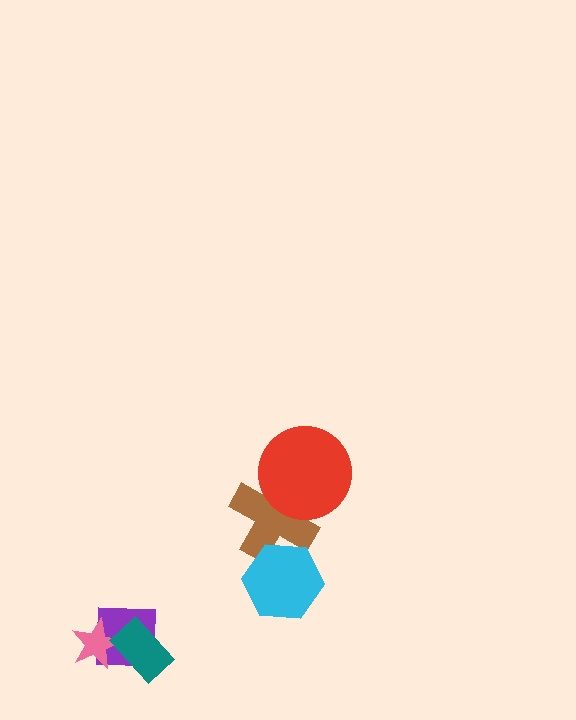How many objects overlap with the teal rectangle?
2 objects overlap with the teal rectangle.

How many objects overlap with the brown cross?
2 objects overlap with the brown cross.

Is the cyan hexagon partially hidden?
No, no other shape covers it.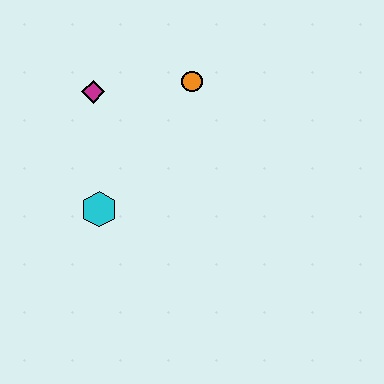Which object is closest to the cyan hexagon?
The magenta diamond is closest to the cyan hexagon.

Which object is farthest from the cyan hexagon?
The orange circle is farthest from the cyan hexagon.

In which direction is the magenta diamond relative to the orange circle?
The magenta diamond is to the left of the orange circle.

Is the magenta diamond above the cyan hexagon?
Yes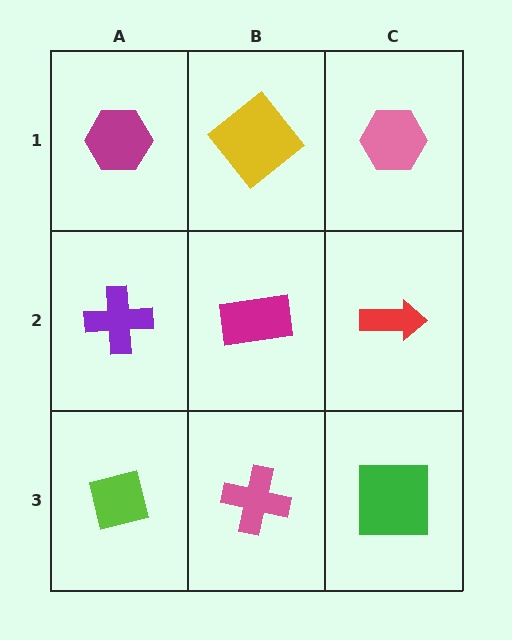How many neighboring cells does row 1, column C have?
2.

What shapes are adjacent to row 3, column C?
A red arrow (row 2, column C), a pink cross (row 3, column B).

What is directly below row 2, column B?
A pink cross.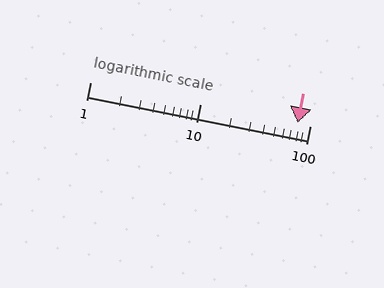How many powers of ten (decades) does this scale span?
The scale spans 2 decades, from 1 to 100.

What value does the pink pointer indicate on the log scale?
The pointer indicates approximately 78.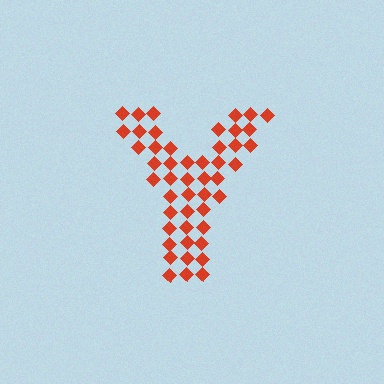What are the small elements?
The small elements are diamonds.